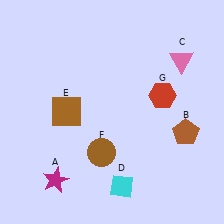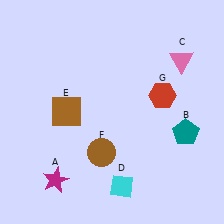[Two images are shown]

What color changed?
The pentagon (B) changed from brown in Image 1 to teal in Image 2.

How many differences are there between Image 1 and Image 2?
There is 1 difference between the two images.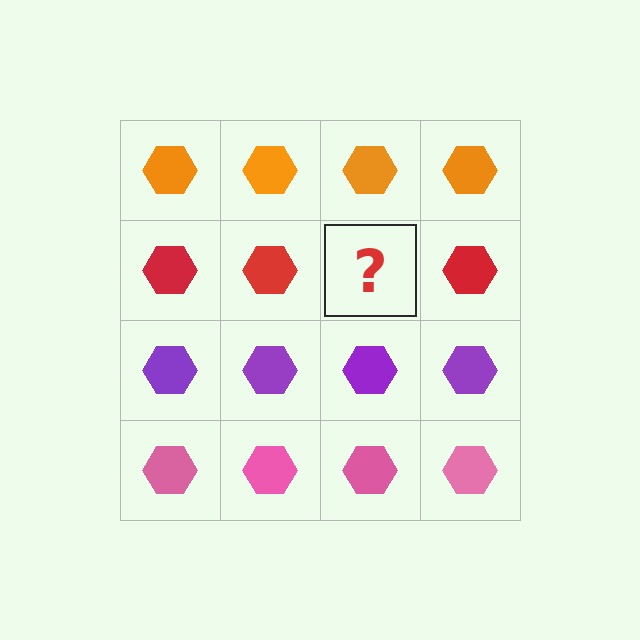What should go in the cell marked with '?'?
The missing cell should contain a red hexagon.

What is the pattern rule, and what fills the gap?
The rule is that each row has a consistent color. The gap should be filled with a red hexagon.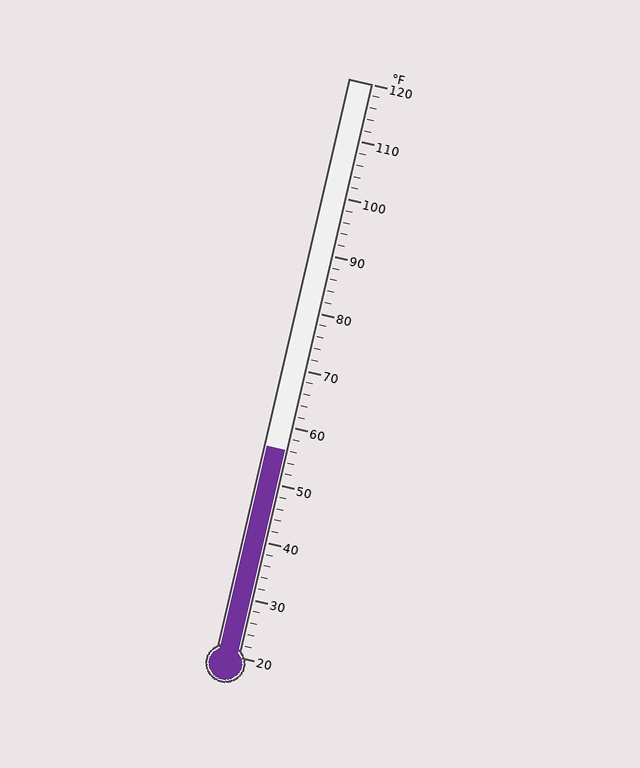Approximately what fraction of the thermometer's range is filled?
The thermometer is filled to approximately 35% of its range.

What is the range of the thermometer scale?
The thermometer scale ranges from 20°F to 120°F.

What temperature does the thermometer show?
The thermometer shows approximately 56°F.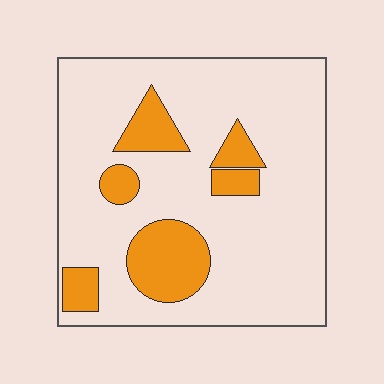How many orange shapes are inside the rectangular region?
6.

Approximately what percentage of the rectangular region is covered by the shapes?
Approximately 20%.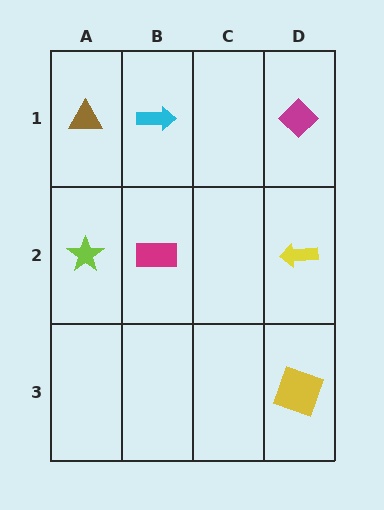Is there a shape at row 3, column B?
No, that cell is empty.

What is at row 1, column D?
A magenta diamond.